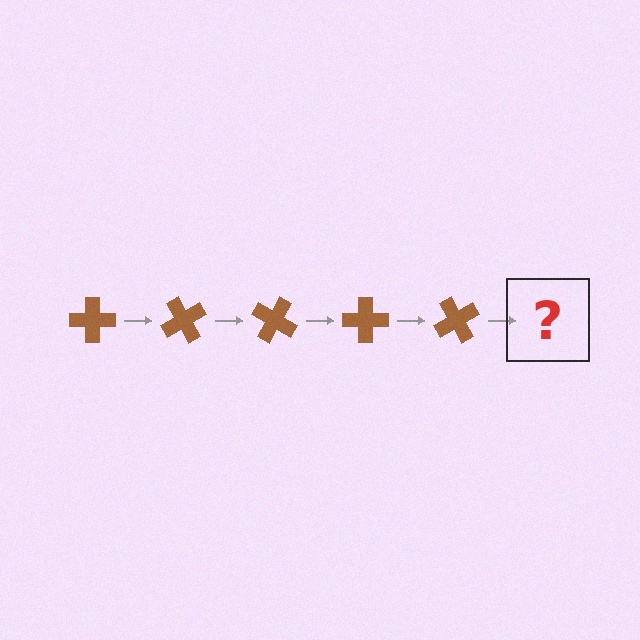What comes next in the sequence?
The next element should be a brown cross rotated 300 degrees.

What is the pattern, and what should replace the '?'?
The pattern is that the cross rotates 60 degrees each step. The '?' should be a brown cross rotated 300 degrees.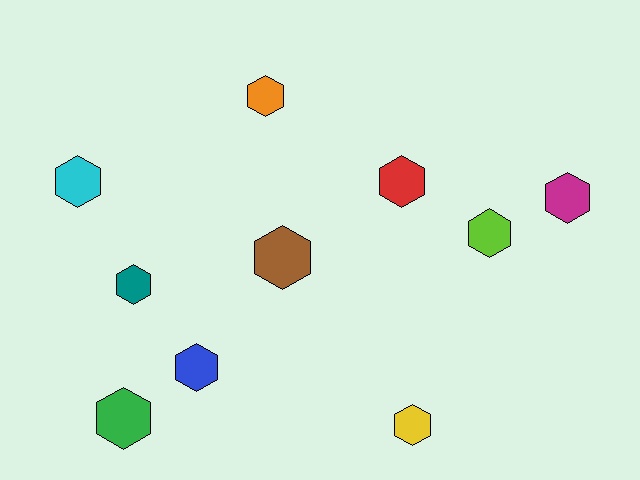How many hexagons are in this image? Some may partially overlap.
There are 10 hexagons.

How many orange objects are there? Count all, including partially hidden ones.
There is 1 orange object.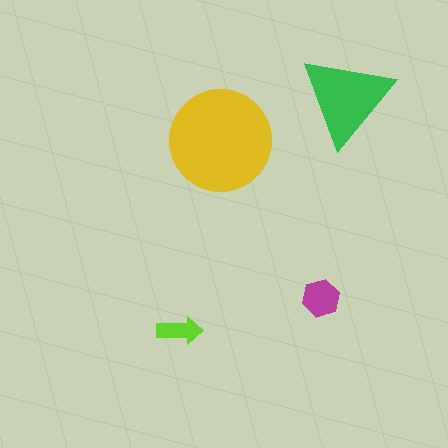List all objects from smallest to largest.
The lime arrow, the magenta hexagon, the green triangle, the yellow circle.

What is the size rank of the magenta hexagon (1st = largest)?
3rd.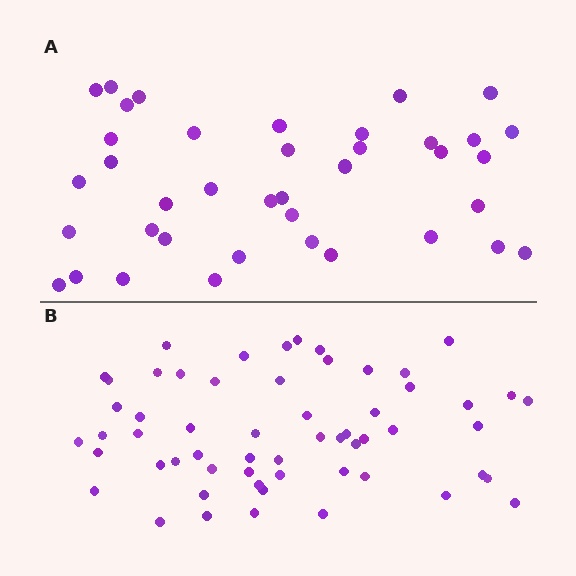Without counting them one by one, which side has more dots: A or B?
Region B (the bottom region) has more dots.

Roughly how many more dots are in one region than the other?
Region B has approximately 20 more dots than region A.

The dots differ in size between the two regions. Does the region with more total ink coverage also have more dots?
No. Region A has more total ink coverage because its dots are larger, but region B actually contains more individual dots. Total area can be misleading — the number of items is what matters here.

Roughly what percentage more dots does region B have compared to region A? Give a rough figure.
About 50% more.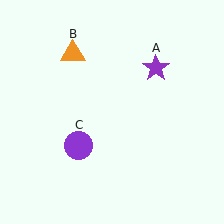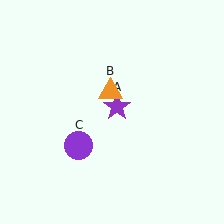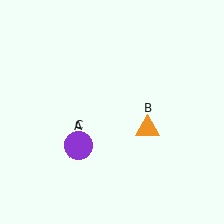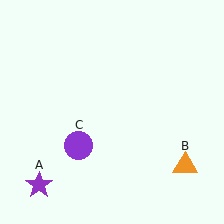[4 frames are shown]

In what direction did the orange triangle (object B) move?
The orange triangle (object B) moved down and to the right.